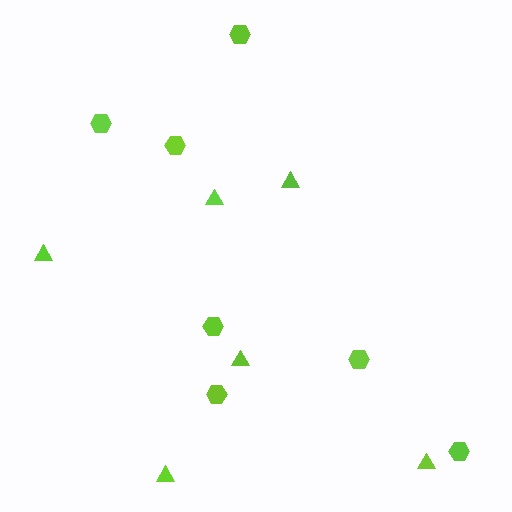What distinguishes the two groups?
There are 2 groups: one group of triangles (6) and one group of hexagons (7).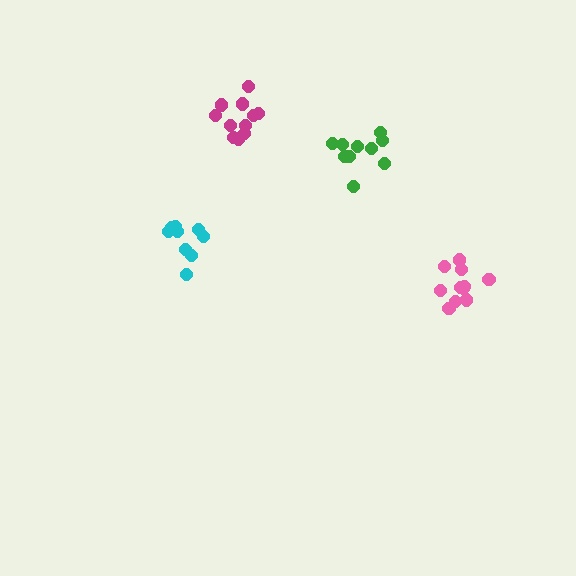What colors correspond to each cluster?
The clusters are colored: pink, green, cyan, magenta.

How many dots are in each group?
Group 1: 11 dots, Group 2: 10 dots, Group 3: 9 dots, Group 4: 11 dots (41 total).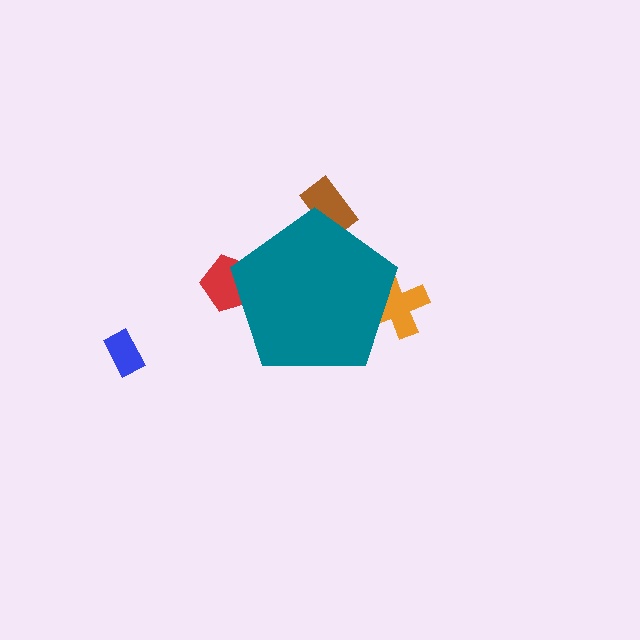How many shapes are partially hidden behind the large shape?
3 shapes are partially hidden.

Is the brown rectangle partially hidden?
Yes, the brown rectangle is partially hidden behind the teal pentagon.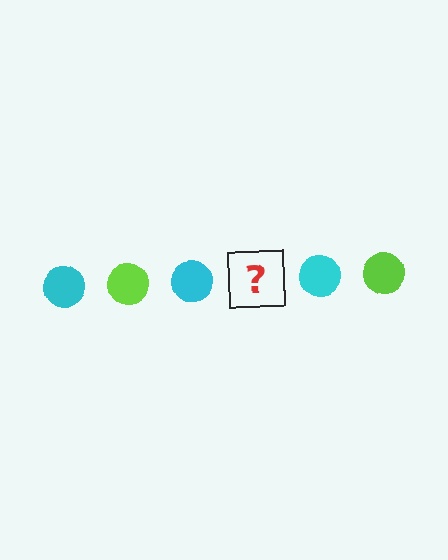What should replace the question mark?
The question mark should be replaced with a lime circle.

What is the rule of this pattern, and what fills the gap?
The rule is that the pattern cycles through cyan, lime circles. The gap should be filled with a lime circle.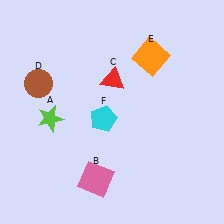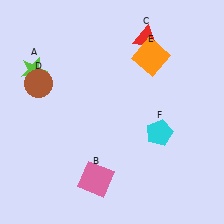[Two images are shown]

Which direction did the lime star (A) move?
The lime star (A) moved up.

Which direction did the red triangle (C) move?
The red triangle (C) moved up.